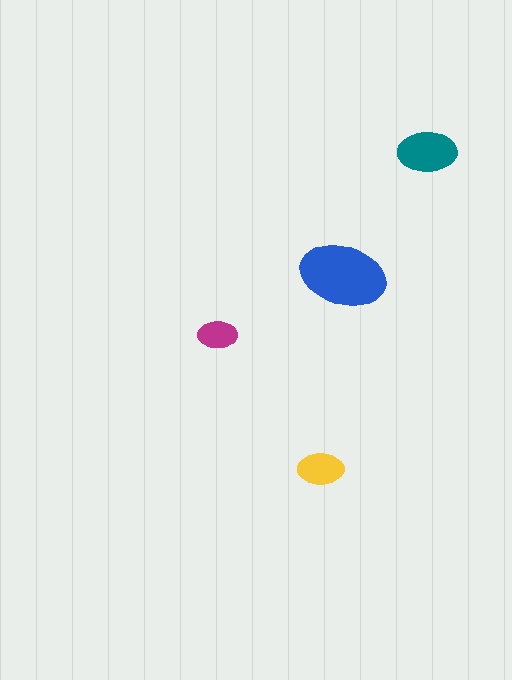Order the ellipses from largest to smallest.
the blue one, the teal one, the yellow one, the magenta one.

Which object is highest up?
The teal ellipse is topmost.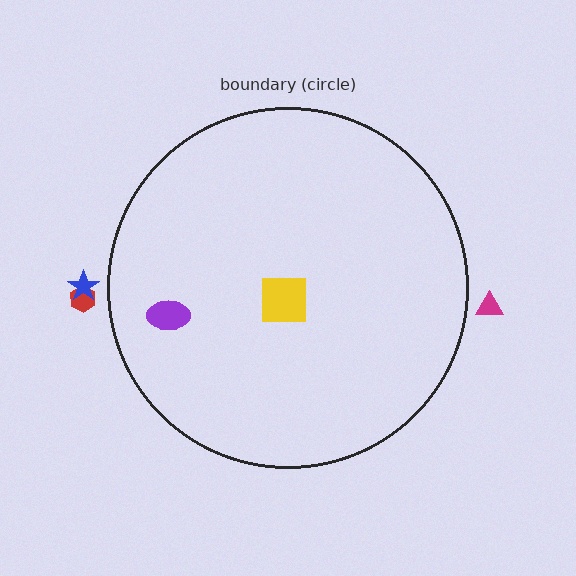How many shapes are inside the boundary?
2 inside, 3 outside.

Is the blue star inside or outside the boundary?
Outside.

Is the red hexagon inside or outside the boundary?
Outside.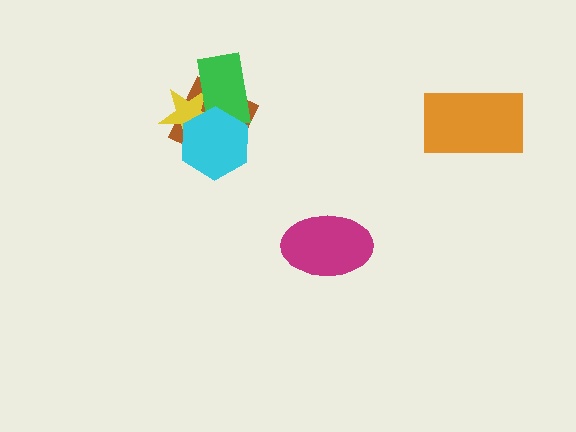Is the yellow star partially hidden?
Yes, it is partially covered by another shape.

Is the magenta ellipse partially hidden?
No, no other shape covers it.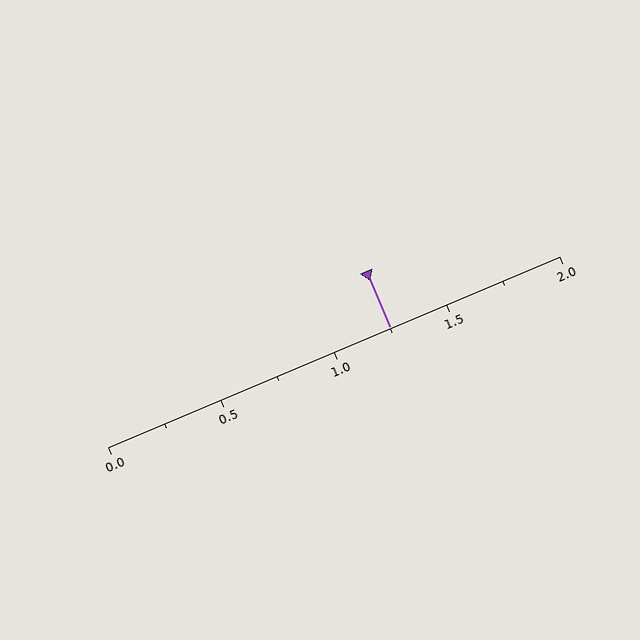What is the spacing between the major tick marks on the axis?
The major ticks are spaced 0.5 apart.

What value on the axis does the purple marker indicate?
The marker indicates approximately 1.25.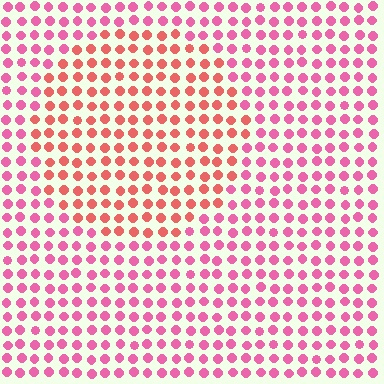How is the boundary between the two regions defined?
The boundary is defined purely by a slight shift in hue (about 32 degrees). Spacing, size, and orientation are identical on both sides.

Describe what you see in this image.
The image is filled with small pink elements in a uniform arrangement. A circle-shaped region is visible where the elements are tinted to a slightly different hue, forming a subtle color boundary.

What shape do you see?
I see a circle.